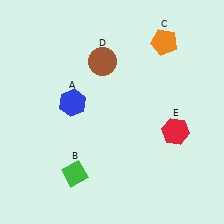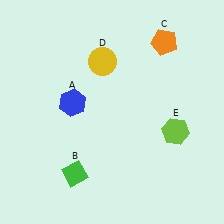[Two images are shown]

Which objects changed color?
D changed from brown to yellow. E changed from red to lime.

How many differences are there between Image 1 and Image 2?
There are 2 differences between the two images.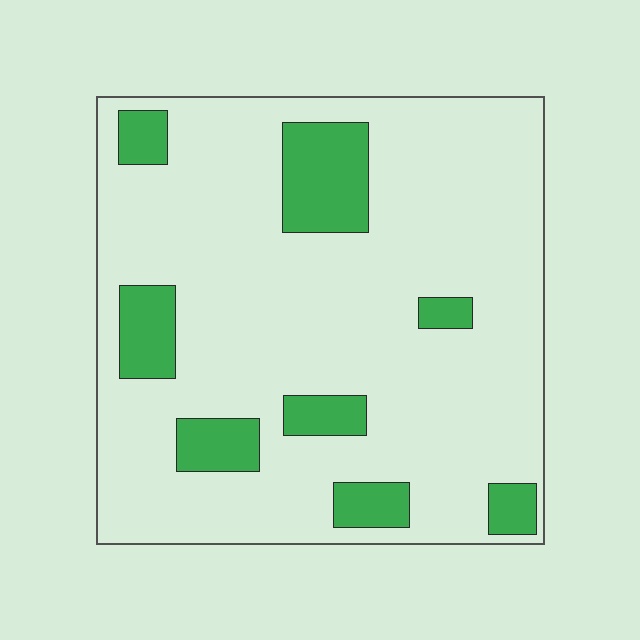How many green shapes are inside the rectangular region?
8.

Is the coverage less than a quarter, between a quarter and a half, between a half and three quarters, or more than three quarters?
Less than a quarter.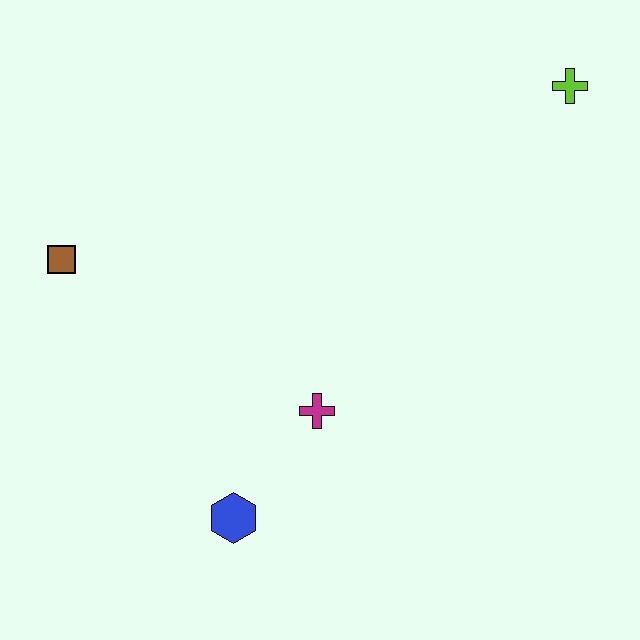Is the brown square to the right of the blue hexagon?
No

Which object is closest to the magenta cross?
The blue hexagon is closest to the magenta cross.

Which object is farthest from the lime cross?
The blue hexagon is farthest from the lime cross.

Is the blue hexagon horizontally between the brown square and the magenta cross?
Yes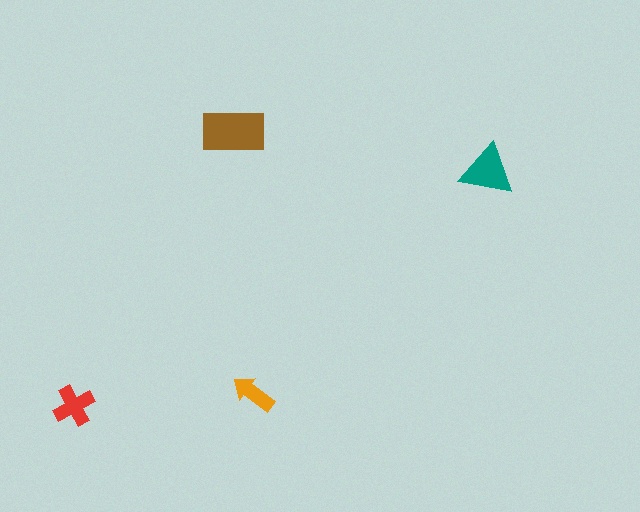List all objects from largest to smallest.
The brown rectangle, the teal triangle, the red cross, the orange arrow.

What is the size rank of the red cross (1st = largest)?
3rd.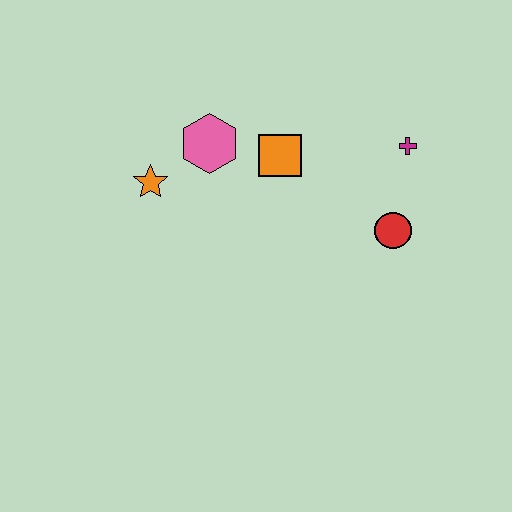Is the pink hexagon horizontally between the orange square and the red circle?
No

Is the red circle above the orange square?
No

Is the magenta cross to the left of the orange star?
No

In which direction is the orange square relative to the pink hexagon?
The orange square is to the right of the pink hexagon.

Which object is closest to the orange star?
The pink hexagon is closest to the orange star.